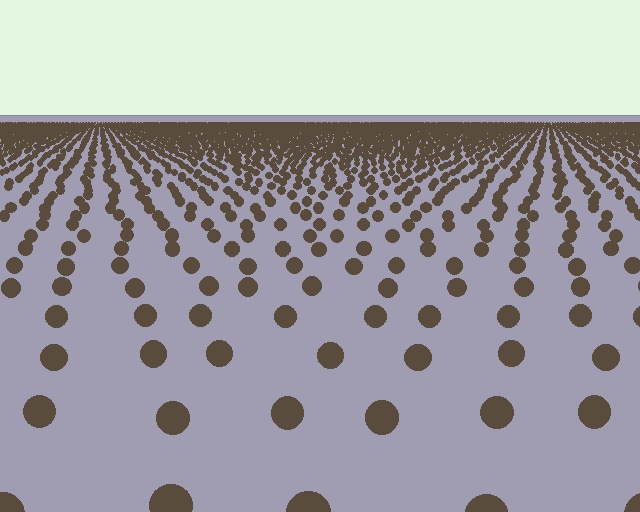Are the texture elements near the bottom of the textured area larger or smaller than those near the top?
Larger. Near the bottom, elements are closer to the viewer and appear at a bigger on-screen size.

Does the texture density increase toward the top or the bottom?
Density increases toward the top.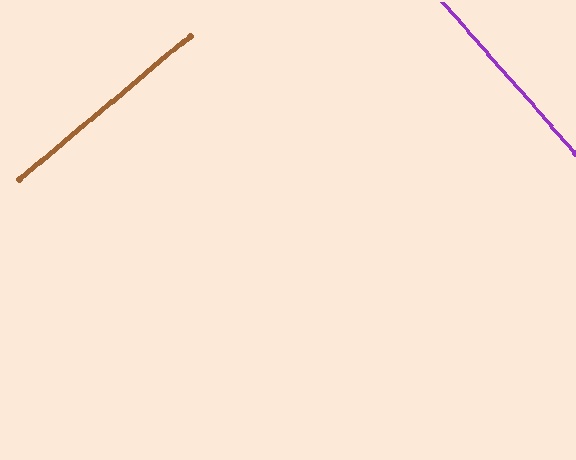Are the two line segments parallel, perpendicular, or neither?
Perpendicular — they meet at approximately 89°.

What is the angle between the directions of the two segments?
Approximately 89 degrees.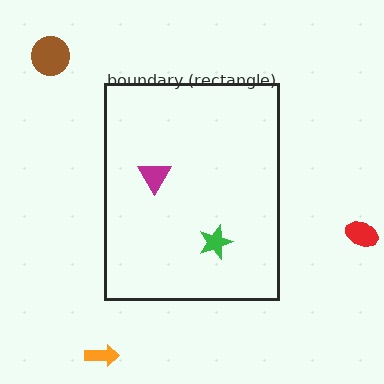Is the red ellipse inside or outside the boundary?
Outside.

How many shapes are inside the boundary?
2 inside, 3 outside.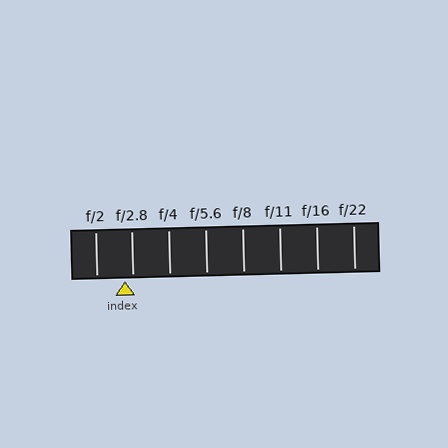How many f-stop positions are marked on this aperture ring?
There are 8 f-stop positions marked.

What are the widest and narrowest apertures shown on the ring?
The widest aperture shown is f/2 and the narrowest is f/22.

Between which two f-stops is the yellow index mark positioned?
The index mark is between f/2 and f/2.8.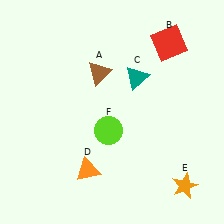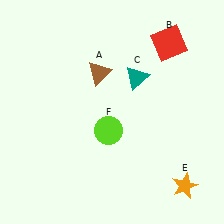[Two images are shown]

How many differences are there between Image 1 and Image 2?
There is 1 difference between the two images.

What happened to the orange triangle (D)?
The orange triangle (D) was removed in Image 2. It was in the bottom-left area of Image 1.